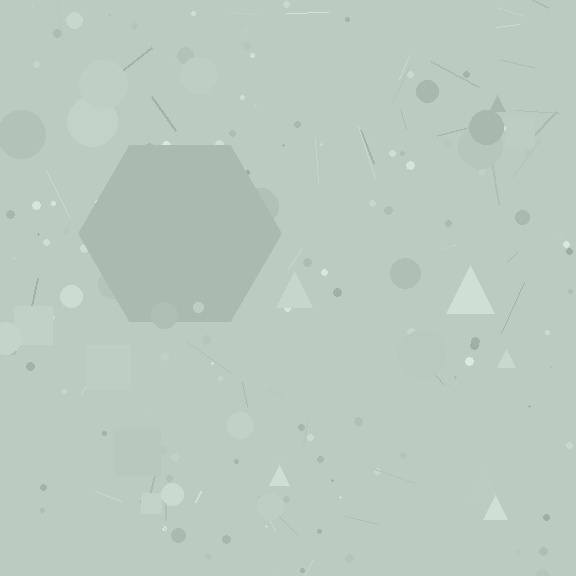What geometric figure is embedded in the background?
A hexagon is embedded in the background.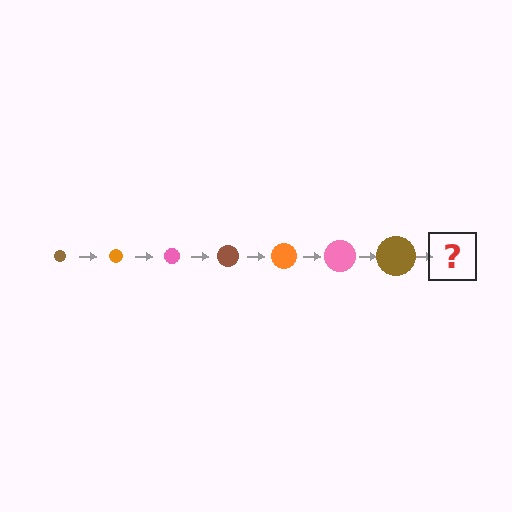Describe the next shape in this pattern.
It should be an orange circle, larger than the previous one.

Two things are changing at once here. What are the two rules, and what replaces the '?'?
The two rules are that the circle grows larger each step and the color cycles through brown, orange, and pink. The '?' should be an orange circle, larger than the previous one.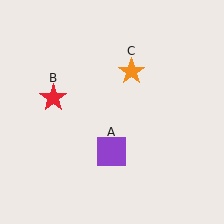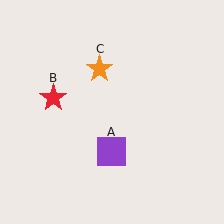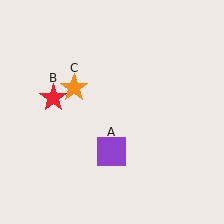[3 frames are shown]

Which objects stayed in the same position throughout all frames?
Purple square (object A) and red star (object B) remained stationary.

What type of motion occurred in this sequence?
The orange star (object C) rotated counterclockwise around the center of the scene.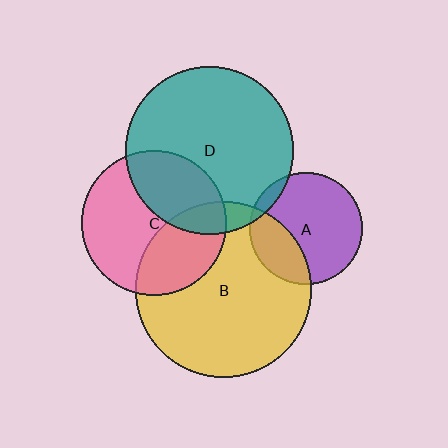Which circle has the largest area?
Circle B (yellow).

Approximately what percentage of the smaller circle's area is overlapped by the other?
Approximately 35%.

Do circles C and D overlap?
Yes.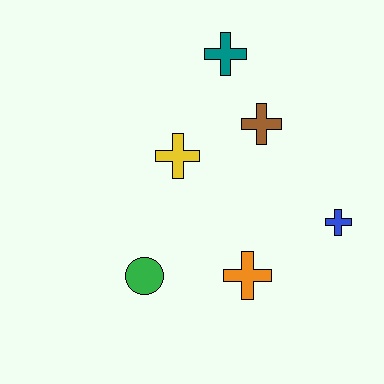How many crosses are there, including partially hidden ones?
There are 5 crosses.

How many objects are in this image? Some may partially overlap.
There are 6 objects.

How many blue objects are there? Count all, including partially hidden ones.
There is 1 blue object.